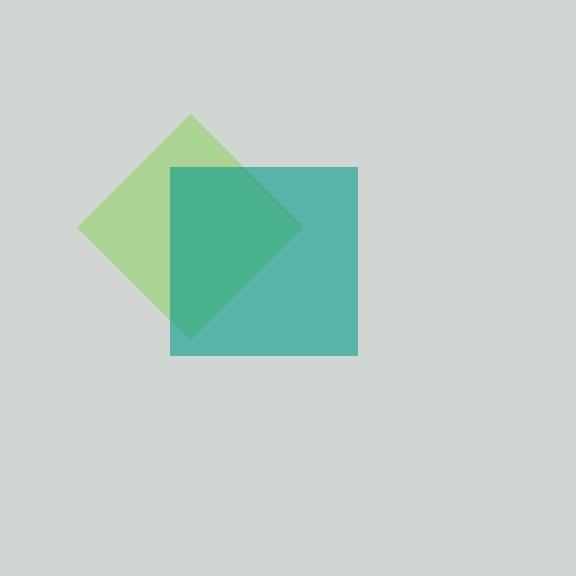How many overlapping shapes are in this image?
There are 2 overlapping shapes in the image.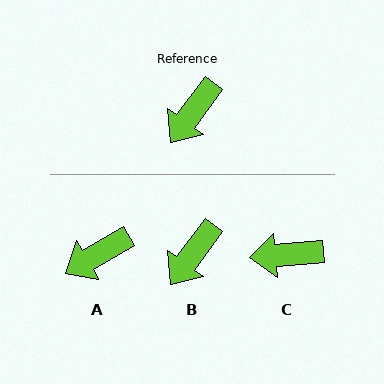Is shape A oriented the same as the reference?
No, it is off by about 23 degrees.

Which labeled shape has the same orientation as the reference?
B.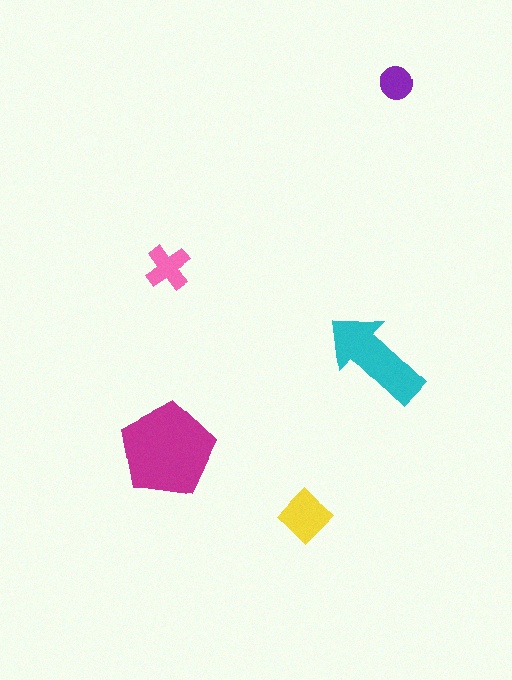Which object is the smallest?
The purple circle.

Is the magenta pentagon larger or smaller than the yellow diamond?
Larger.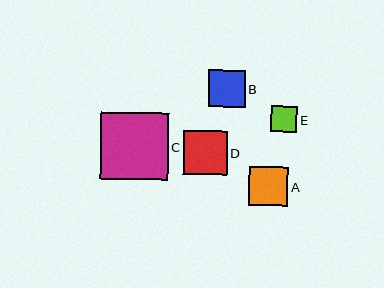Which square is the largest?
Square C is the largest with a size of approximately 67 pixels.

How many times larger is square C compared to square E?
Square C is approximately 2.6 times the size of square E.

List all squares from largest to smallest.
From largest to smallest: C, D, A, B, E.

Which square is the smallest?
Square E is the smallest with a size of approximately 26 pixels.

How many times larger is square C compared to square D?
Square C is approximately 1.5 times the size of square D.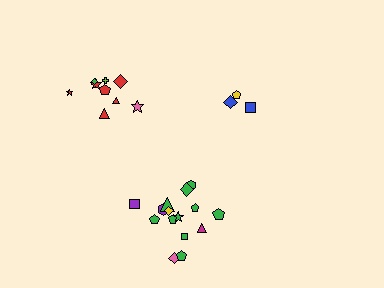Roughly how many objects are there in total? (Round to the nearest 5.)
Roughly 30 objects in total.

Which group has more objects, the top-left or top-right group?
The top-left group.